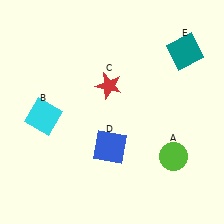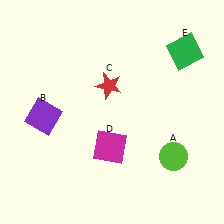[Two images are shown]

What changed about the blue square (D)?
In Image 1, D is blue. In Image 2, it changed to magenta.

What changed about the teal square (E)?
In Image 1, E is teal. In Image 2, it changed to green.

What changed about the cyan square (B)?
In Image 1, B is cyan. In Image 2, it changed to purple.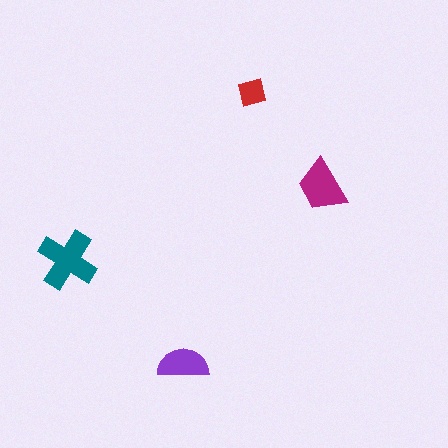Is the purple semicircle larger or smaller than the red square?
Larger.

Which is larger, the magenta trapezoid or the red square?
The magenta trapezoid.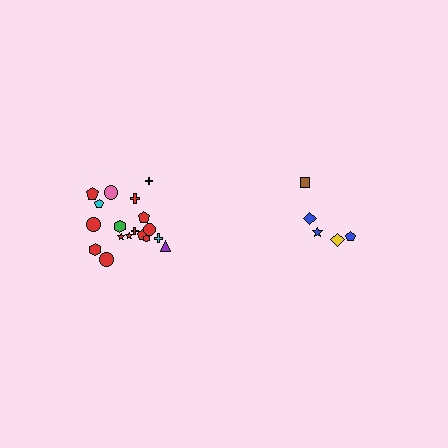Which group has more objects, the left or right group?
The left group.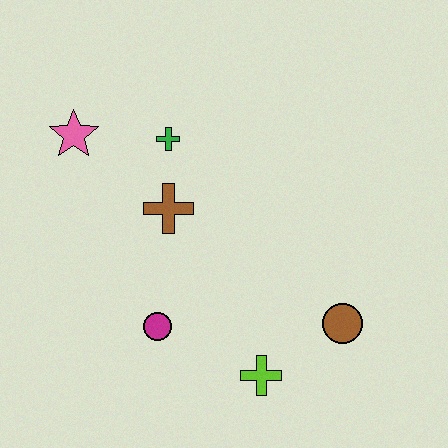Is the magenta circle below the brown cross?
Yes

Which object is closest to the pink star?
The green cross is closest to the pink star.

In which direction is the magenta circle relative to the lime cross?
The magenta circle is to the left of the lime cross.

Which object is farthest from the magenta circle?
The pink star is farthest from the magenta circle.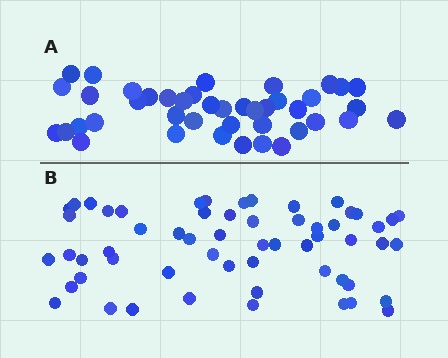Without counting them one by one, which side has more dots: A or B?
Region B (the bottom region) has more dots.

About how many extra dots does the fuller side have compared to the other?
Region B has approximately 15 more dots than region A.